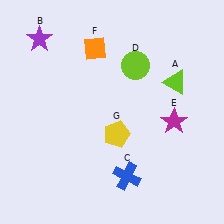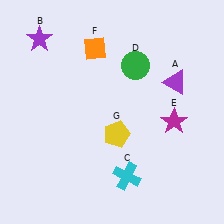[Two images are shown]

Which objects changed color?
A changed from lime to purple. C changed from blue to cyan. D changed from lime to green.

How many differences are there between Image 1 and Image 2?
There are 3 differences between the two images.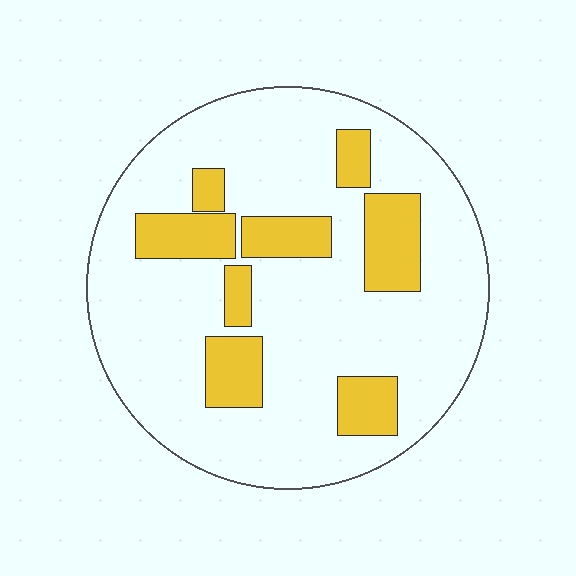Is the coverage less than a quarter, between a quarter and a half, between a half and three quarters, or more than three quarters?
Less than a quarter.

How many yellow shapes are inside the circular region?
8.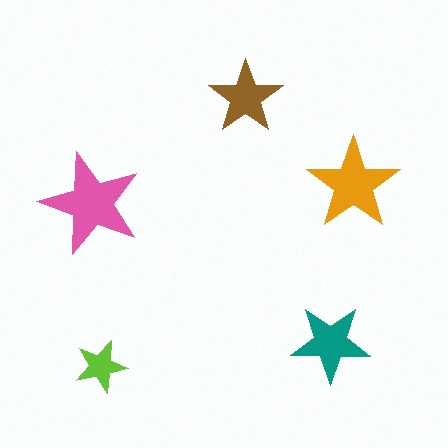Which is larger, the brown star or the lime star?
The brown one.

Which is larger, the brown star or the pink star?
The pink one.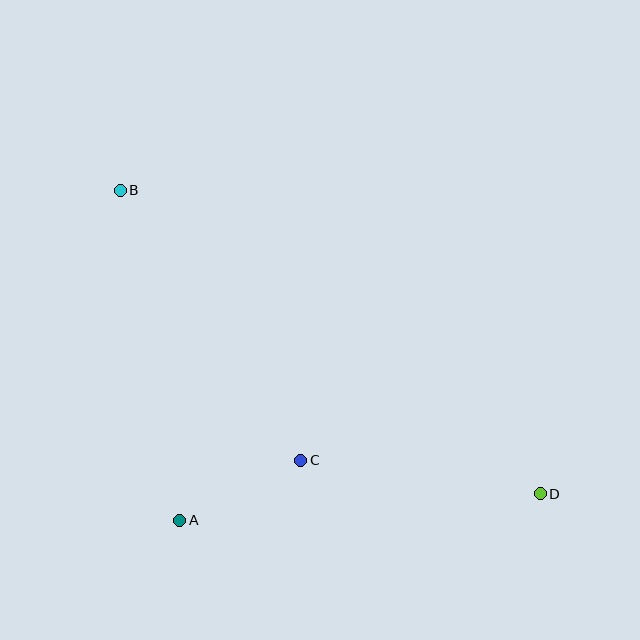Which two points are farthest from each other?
Points B and D are farthest from each other.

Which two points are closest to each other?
Points A and C are closest to each other.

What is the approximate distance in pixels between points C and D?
The distance between C and D is approximately 242 pixels.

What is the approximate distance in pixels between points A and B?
The distance between A and B is approximately 335 pixels.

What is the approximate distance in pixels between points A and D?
The distance between A and D is approximately 362 pixels.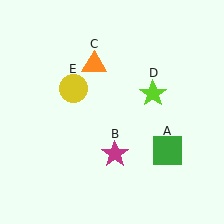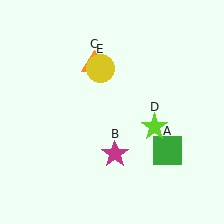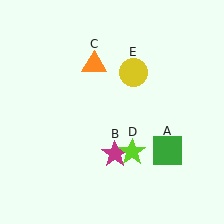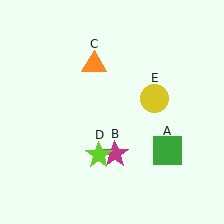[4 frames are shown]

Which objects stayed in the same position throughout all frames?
Green square (object A) and magenta star (object B) and orange triangle (object C) remained stationary.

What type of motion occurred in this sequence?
The lime star (object D), yellow circle (object E) rotated clockwise around the center of the scene.